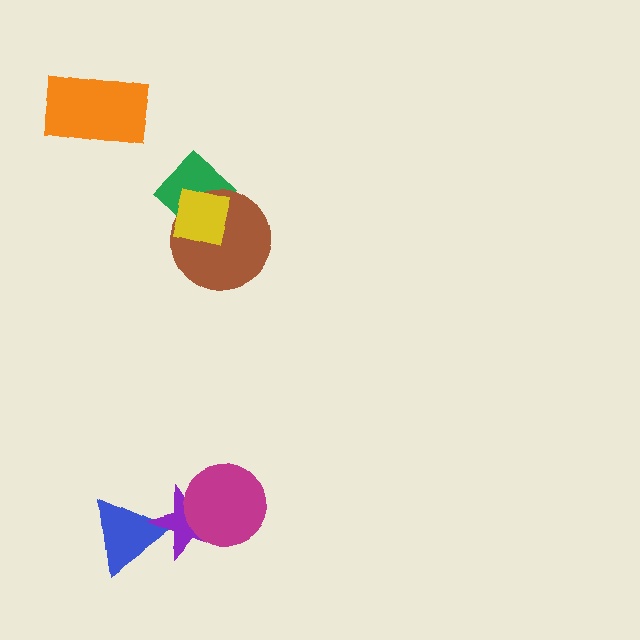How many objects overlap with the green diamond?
2 objects overlap with the green diamond.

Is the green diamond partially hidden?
Yes, it is partially covered by another shape.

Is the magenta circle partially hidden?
No, no other shape covers it.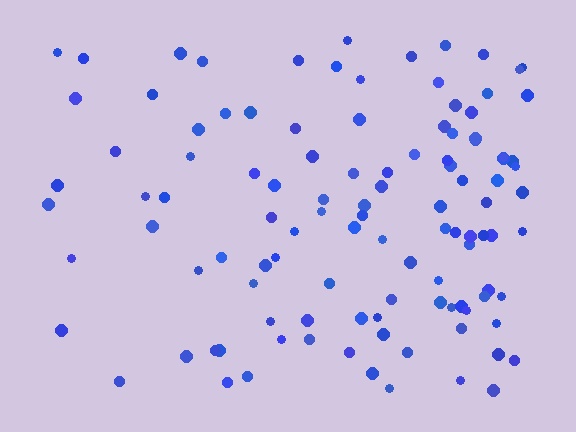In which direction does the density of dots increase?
From left to right, with the right side densest.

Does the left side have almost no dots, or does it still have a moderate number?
Still a moderate number, just noticeably fewer than the right.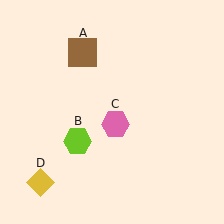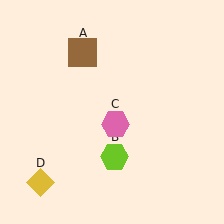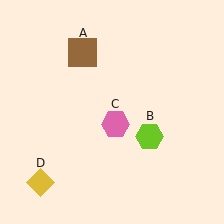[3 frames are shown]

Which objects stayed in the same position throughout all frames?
Brown square (object A) and pink hexagon (object C) and yellow diamond (object D) remained stationary.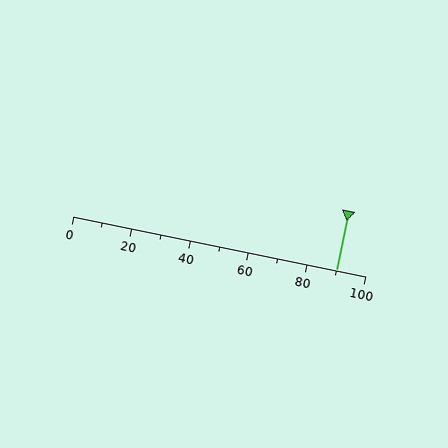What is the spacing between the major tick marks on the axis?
The major ticks are spaced 20 apart.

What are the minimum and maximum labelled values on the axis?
The axis runs from 0 to 100.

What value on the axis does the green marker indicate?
The marker indicates approximately 90.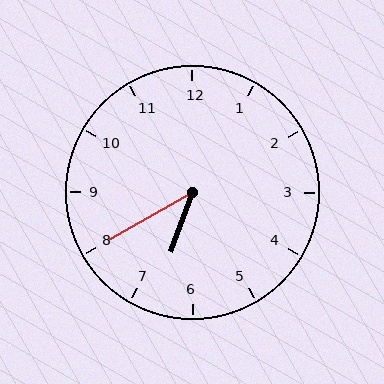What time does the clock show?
6:40.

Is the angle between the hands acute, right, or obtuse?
It is acute.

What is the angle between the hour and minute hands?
Approximately 40 degrees.